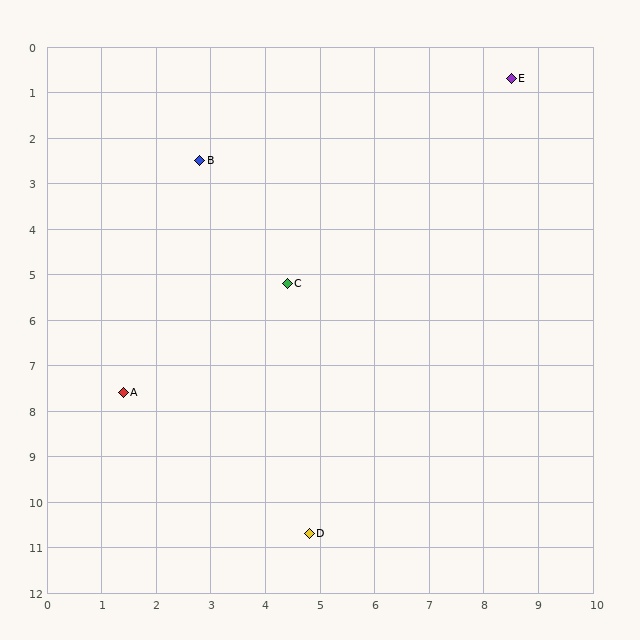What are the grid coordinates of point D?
Point D is at approximately (4.8, 10.7).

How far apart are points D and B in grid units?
Points D and B are about 8.4 grid units apart.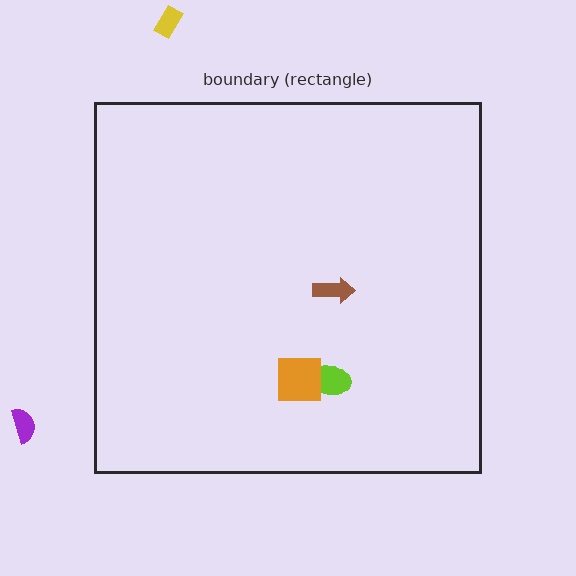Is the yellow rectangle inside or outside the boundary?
Outside.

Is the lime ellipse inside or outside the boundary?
Inside.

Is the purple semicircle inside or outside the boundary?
Outside.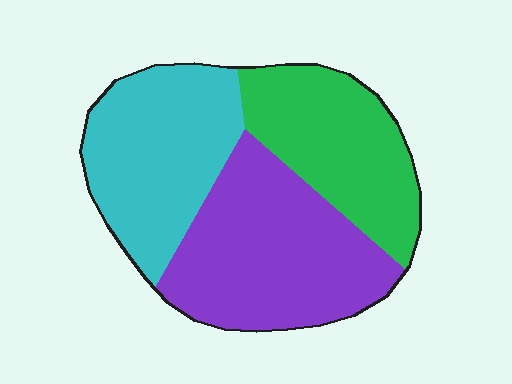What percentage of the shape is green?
Green takes up about one quarter (1/4) of the shape.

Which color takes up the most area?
Purple, at roughly 40%.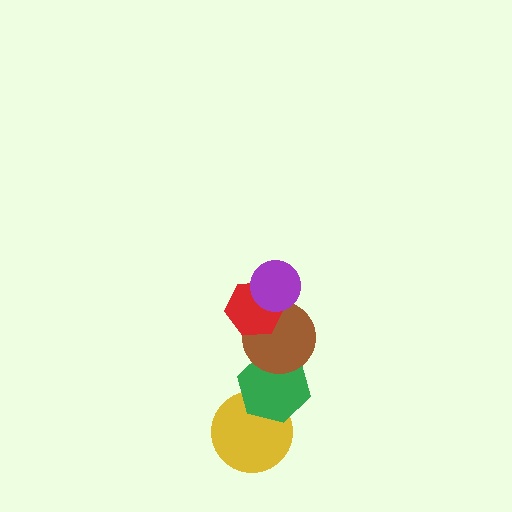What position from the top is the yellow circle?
The yellow circle is 5th from the top.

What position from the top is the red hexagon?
The red hexagon is 2nd from the top.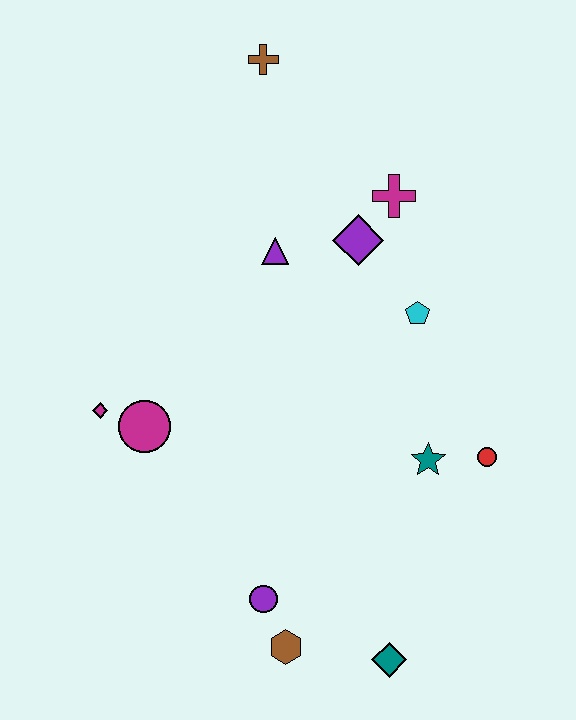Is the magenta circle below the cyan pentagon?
Yes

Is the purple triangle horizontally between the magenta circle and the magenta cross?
Yes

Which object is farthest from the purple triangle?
The teal diamond is farthest from the purple triangle.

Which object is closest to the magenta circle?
The magenta diamond is closest to the magenta circle.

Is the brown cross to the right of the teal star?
No